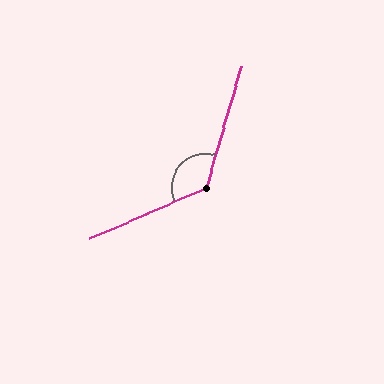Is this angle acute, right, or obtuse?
It is obtuse.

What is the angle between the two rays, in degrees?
Approximately 130 degrees.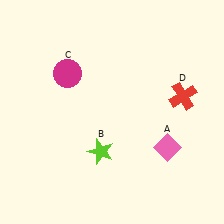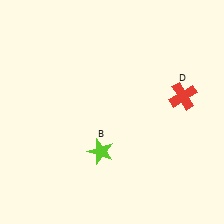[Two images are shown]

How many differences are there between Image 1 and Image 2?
There are 2 differences between the two images.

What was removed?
The pink diamond (A), the magenta circle (C) were removed in Image 2.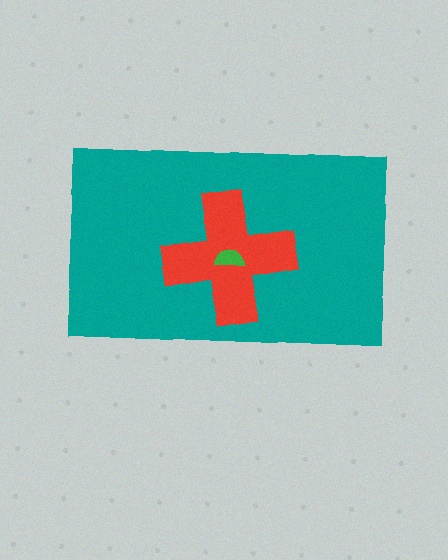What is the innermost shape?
The green semicircle.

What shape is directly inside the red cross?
The green semicircle.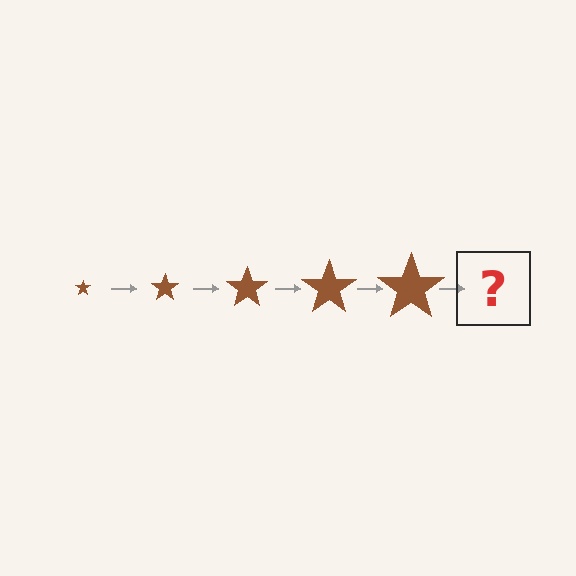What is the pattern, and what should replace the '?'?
The pattern is that the star gets progressively larger each step. The '?' should be a brown star, larger than the previous one.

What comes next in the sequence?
The next element should be a brown star, larger than the previous one.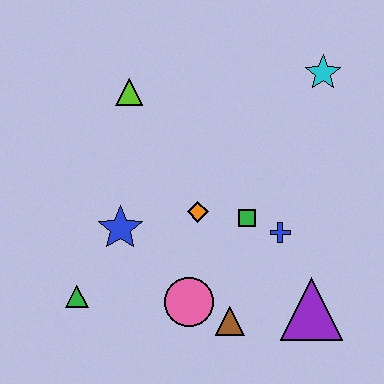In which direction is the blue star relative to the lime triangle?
The blue star is below the lime triangle.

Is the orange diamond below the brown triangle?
No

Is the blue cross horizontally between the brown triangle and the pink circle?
No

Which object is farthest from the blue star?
The cyan star is farthest from the blue star.